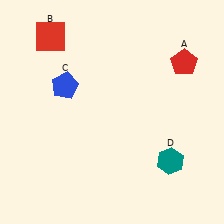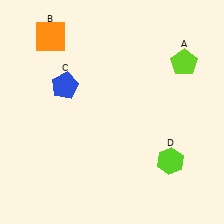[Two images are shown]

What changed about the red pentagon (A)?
In Image 1, A is red. In Image 2, it changed to lime.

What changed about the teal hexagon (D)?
In Image 1, D is teal. In Image 2, it changed to lime.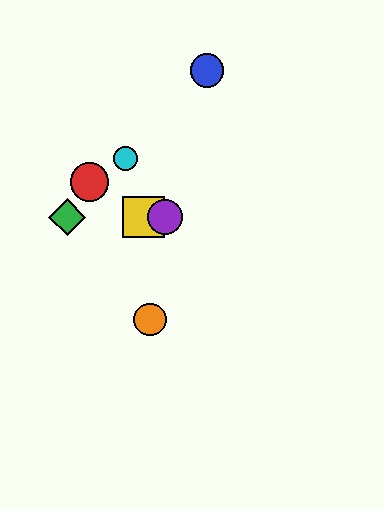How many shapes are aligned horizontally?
3 shapes (the green diamond, the yellow square, the purple circle) are aligned horizontally.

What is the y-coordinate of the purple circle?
The purple circle is at y≈217.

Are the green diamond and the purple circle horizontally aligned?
Yes, both are at y≈217.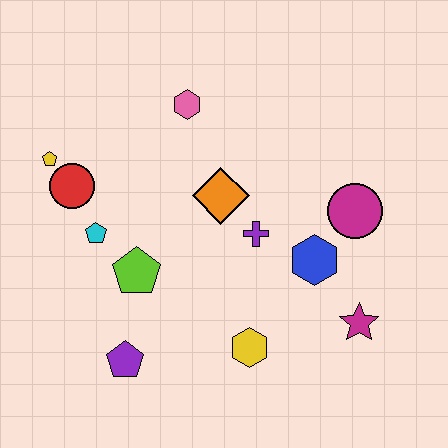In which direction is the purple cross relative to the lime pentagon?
The purple cross is to the right of the lime pentagon.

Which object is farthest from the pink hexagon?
The magenta star is farthest from the pink hexagon.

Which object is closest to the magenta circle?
The blue hexagon is closest to the magenta circle.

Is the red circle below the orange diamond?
No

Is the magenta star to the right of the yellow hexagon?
Yes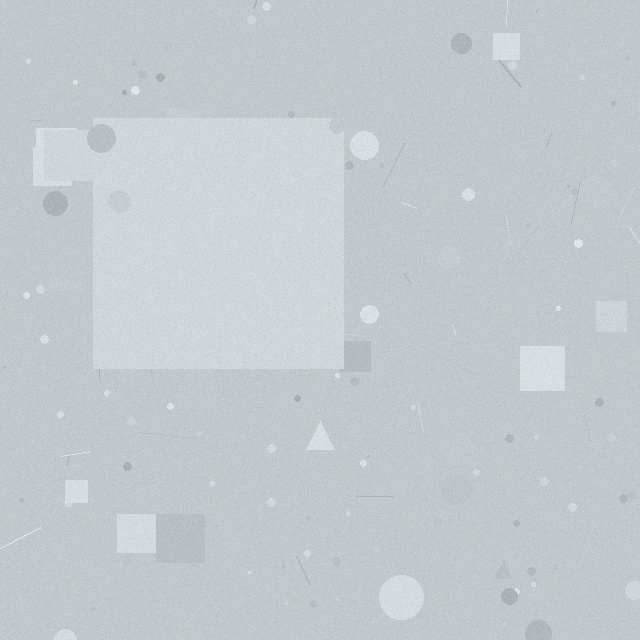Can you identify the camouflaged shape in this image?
The camouflaged shape is a square.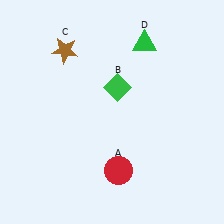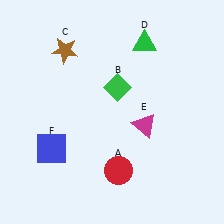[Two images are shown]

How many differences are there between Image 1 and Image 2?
There are 2 differences between the two images.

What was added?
A magenta triangle (E), a blue square (F) were added in Image 2.